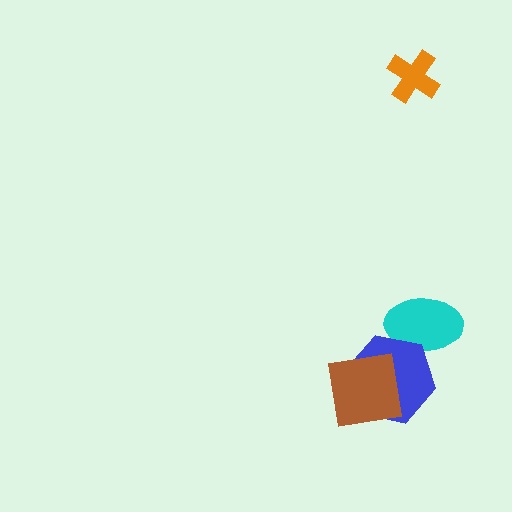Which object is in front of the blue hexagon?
The brown square is in front of the blue hexagon.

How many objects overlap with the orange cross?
0 objects overlap with the orange cross.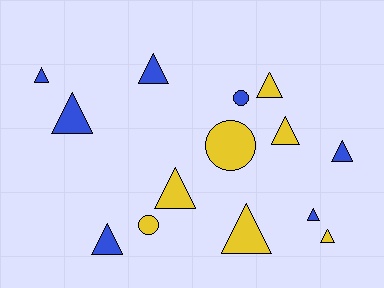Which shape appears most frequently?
Triangle, with 11 objects.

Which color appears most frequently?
Blue, with 7 objects.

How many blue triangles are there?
There are 6 blue triangles.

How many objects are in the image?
There are 14 objects.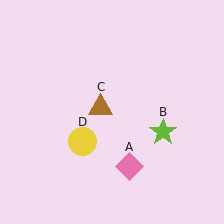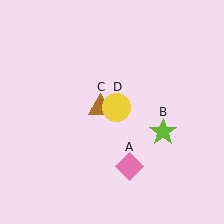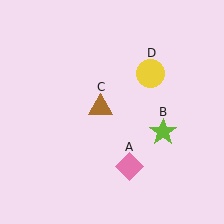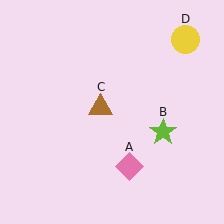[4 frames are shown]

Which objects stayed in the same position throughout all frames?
Pink diamond (object A) and lime star (object B) and brown triangle (object C) remained stationary.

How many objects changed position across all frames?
1 object changed position: yellow circle (object D).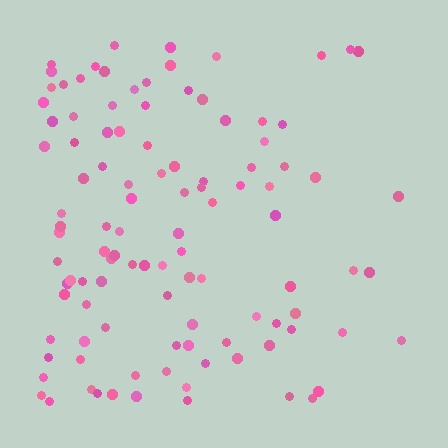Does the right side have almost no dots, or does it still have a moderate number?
Still a moderate number, just noticeably fewer than the left.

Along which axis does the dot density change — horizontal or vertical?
Horizontal.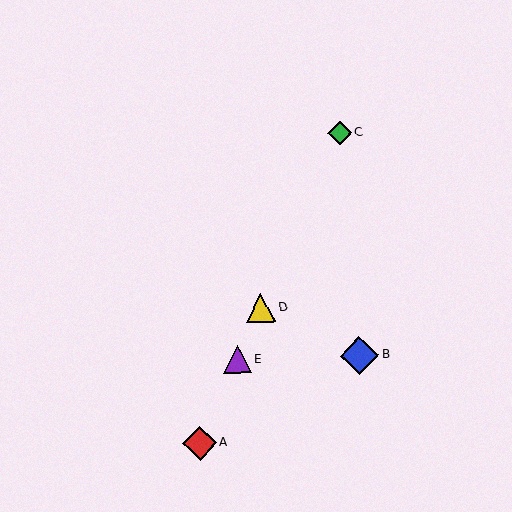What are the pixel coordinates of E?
Object E is at (237, 359).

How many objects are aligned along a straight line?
4 objects (A, C, D, E) are aligned along a straight line.